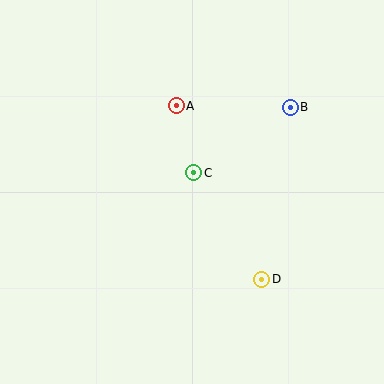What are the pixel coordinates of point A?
Point A is at (176, 106).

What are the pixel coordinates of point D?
Point D is at (262, 279).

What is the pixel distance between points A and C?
The distance between A and C is 69 pixels.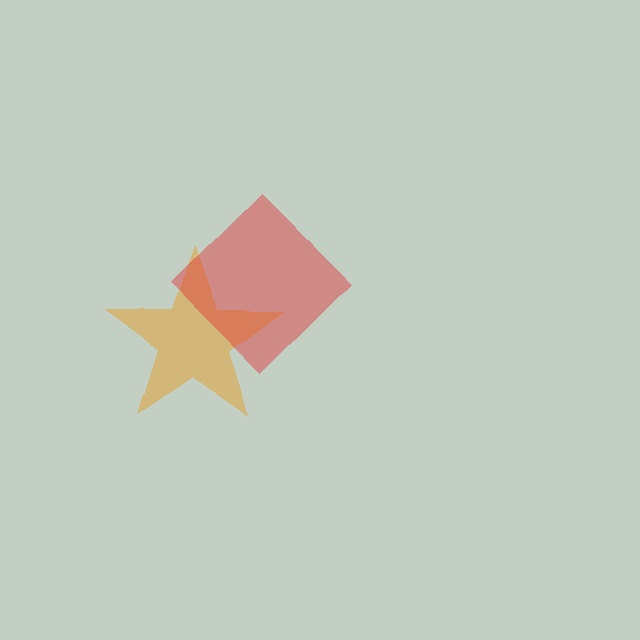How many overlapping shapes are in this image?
There are 2 overlapping shapes in the image.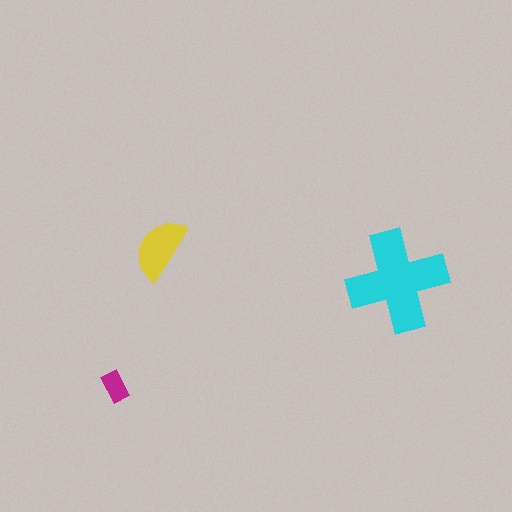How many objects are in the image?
There are 3 objects in the image.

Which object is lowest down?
The magenta rectangle is bottommost.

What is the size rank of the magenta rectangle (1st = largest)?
3rd.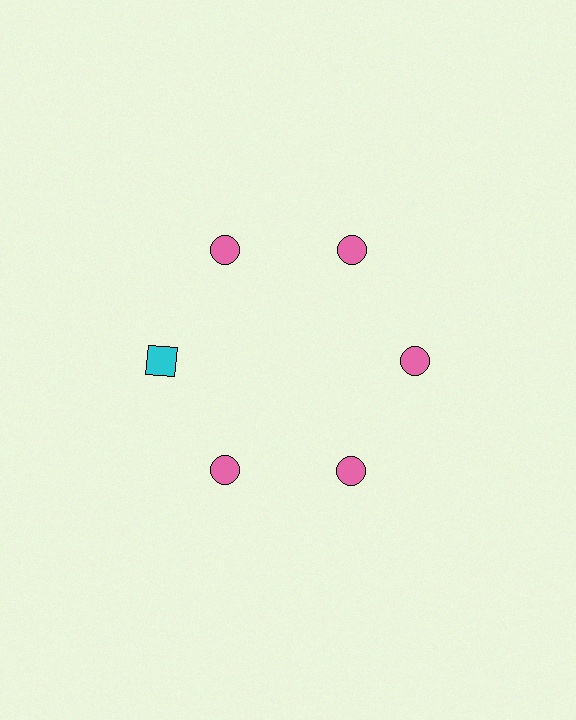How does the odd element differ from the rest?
It differs in both color (cyan instead of pink) and shape (square instead of circle).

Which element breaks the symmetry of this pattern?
The cyan square at roughly the 9 o'clock position breaks the symmetry. All other shapes are pink circles.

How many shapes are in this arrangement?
There are 6 shapes arranged in a ring pattern.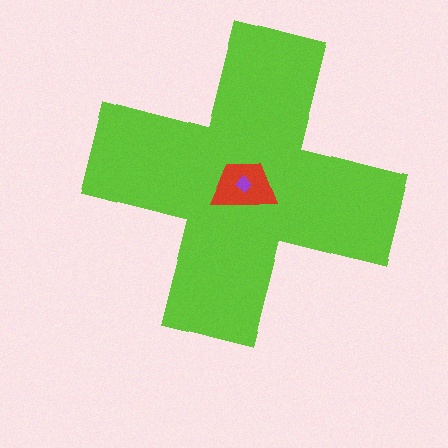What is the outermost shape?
The lime cross.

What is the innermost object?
The purple diamond.